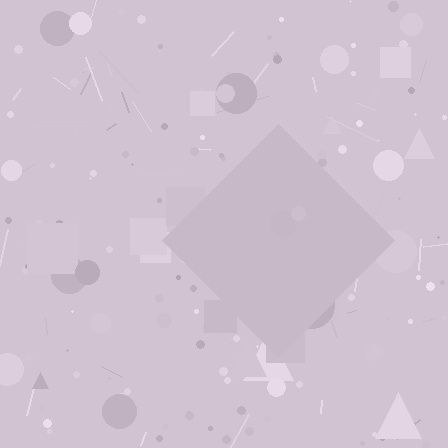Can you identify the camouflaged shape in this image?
The camouflaged shape is a diamond.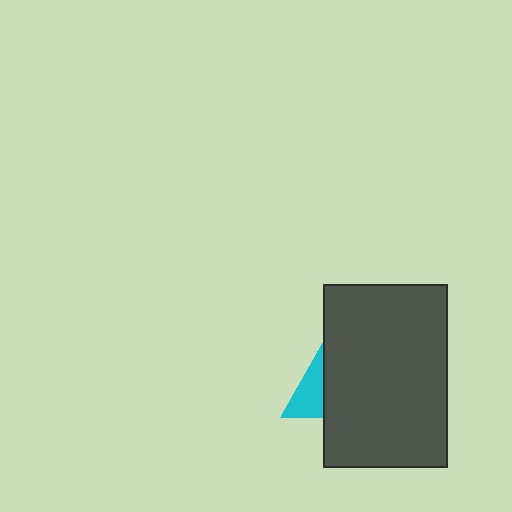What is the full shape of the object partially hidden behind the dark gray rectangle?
The partially hidden object is a cyan triangle.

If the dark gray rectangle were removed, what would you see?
You would see the complete cyan triangle.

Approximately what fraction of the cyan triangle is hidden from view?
Roughly 56% of the cyan triangle is hidden behind the dark gray rectangle.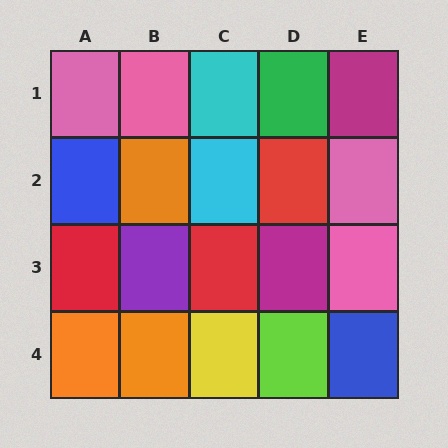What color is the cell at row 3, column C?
Red.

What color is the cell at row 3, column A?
Red.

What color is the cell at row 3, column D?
Magenta.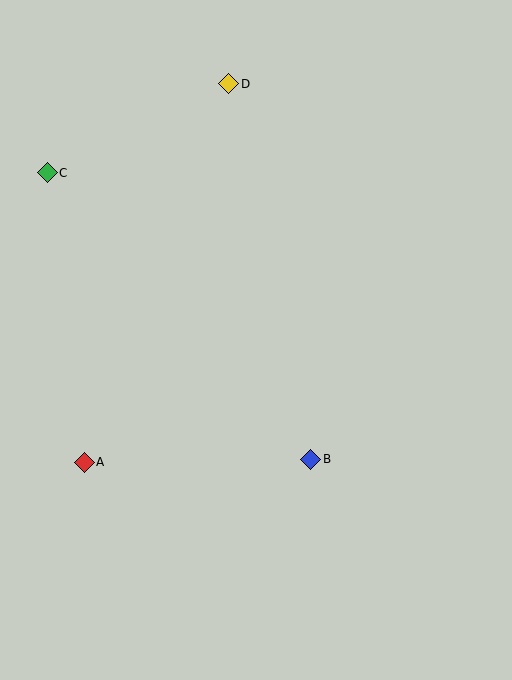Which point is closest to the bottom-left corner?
Point A is closest to the bottom-left corner.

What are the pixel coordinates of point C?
Point C is at (47, 173).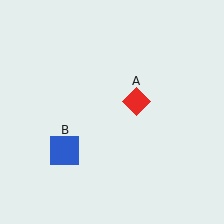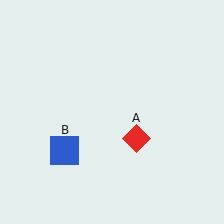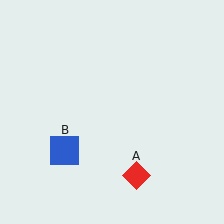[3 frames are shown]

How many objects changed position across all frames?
1 object changed position: red diamond (object A).